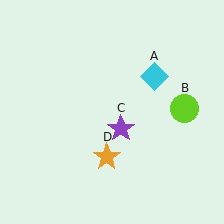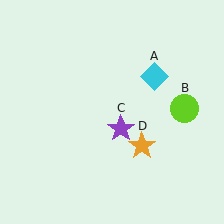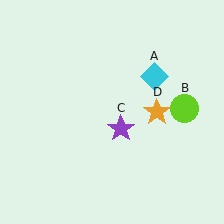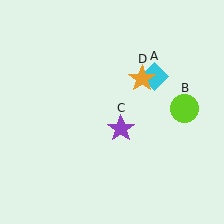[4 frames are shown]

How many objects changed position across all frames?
1 object changed position: orange star (object D).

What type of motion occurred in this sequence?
The orange star (object D) rotated counterclockwise around the center of the scene.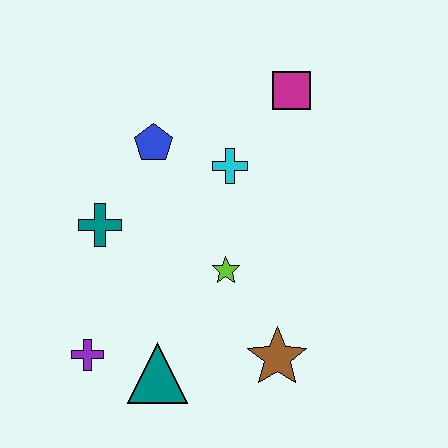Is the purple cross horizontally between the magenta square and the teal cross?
No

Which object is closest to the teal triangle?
The purple cross is closest to the teal triangle.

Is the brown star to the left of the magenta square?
Yes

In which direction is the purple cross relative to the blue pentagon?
The purple cross is below the blue pentagon.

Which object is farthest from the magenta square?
The purple cross is farthest from the magenta square.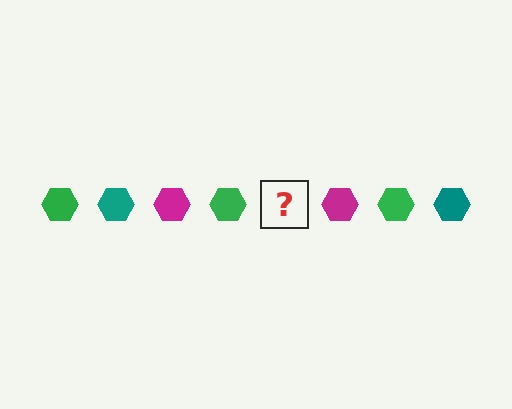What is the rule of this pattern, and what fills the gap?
The rule is that the pattern cycles through green, teal, magenta hexagons. The gap should be filled with a teal hexagon.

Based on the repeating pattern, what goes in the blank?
The blank should be a teal hexagon.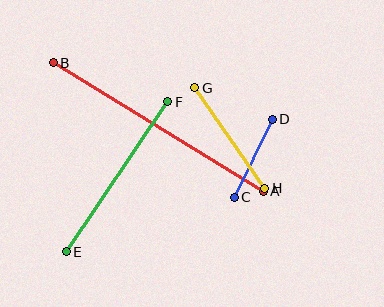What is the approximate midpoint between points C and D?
The midpoint is at approximately (253, 158) pixels.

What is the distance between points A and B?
The distance is approximately 246 pixels.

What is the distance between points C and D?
The distance is approximately 87 pixels.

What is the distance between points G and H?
The distance is approximately 122 pixels.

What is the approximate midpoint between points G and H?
The midpoint is at approximately (230, 138) pixels.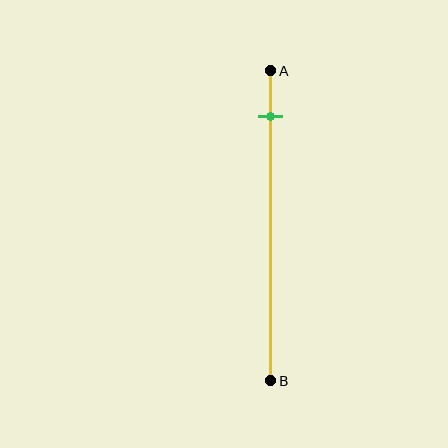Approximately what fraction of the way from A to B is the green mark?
The green mark is approximately 15% of the way from A to B.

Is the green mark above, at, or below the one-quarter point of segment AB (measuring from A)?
The green mark is above the one-quarter point of segment AB.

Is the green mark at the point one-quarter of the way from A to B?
No, the mark is at about 15% from A, not at the 25% one-quarter point.